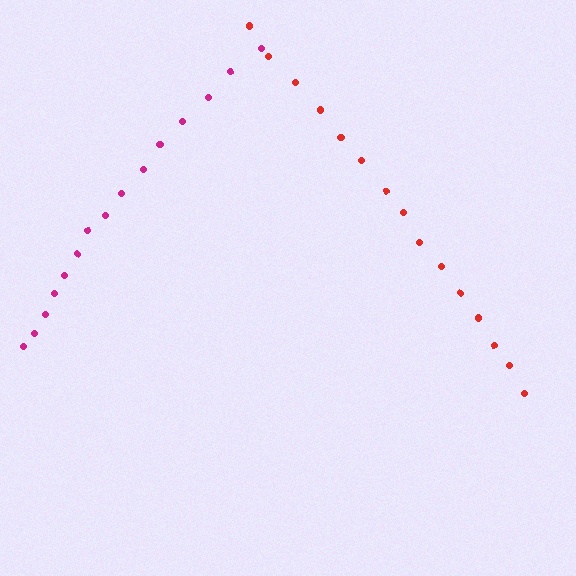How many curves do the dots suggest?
There are 2 distinct paths.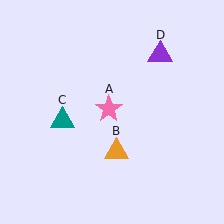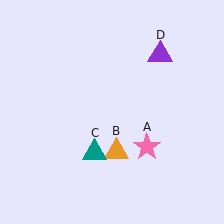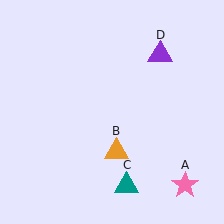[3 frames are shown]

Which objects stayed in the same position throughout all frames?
Orange triangle (object B) and purple triangle (object D) remained stationary.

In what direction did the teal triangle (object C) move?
The teal triangle (object C) moved down and to the right.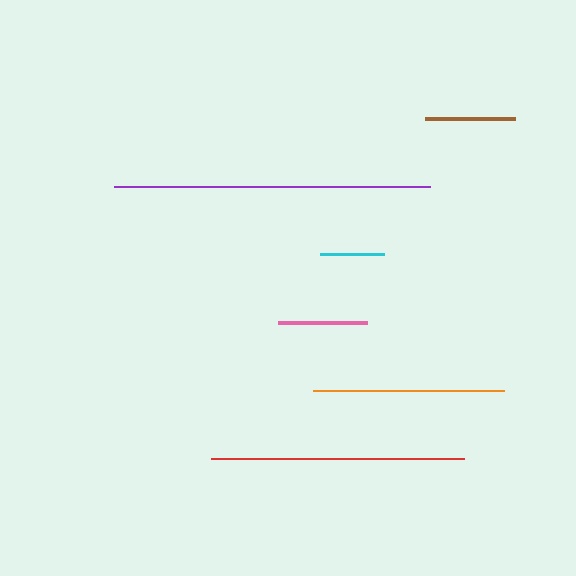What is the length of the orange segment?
The orange segment is approximately 191 pixels long.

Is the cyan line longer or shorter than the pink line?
The pink line is longer than the cyan line.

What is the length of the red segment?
The red segment is approximately 253 pixels long.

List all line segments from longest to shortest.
From longest to shortest: purple, red, orange, brown, pink, cyan.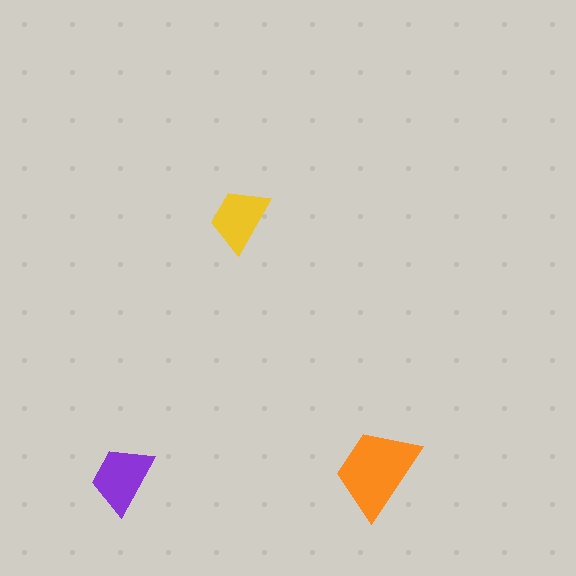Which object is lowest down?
The purple trapezoid is bottommost.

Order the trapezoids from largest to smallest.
the orange one, the purple one, the yellow one.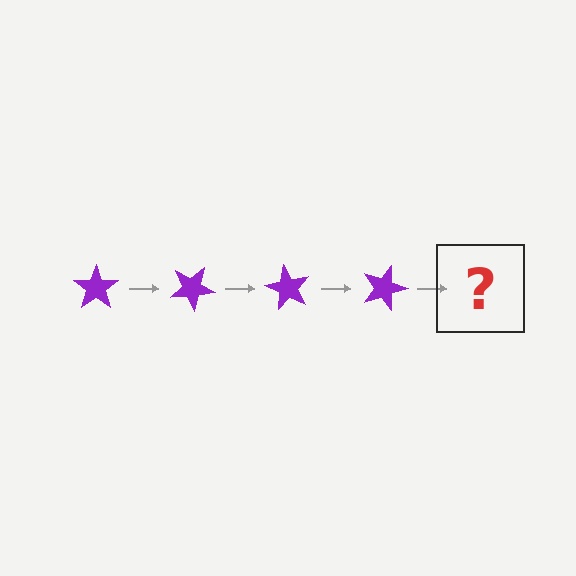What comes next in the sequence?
The next element should be a purple star rotated 120 degrees.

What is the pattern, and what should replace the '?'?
The pattern is that the star rotates 30 degrees each step. The '?' should be a purple star rotated 120 degrees.